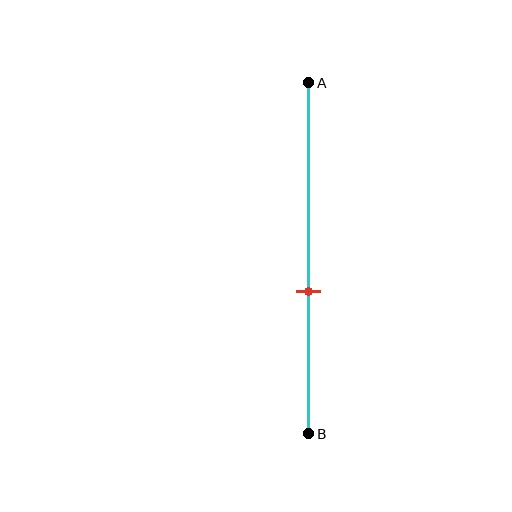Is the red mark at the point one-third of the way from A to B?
No, the mark is at about 60% from A, not at the 33% one-third point.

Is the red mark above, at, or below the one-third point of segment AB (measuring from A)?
The red mark is below the one-third point of segment AB.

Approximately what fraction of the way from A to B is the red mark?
The red mark is approximately 60% of the way from A to B.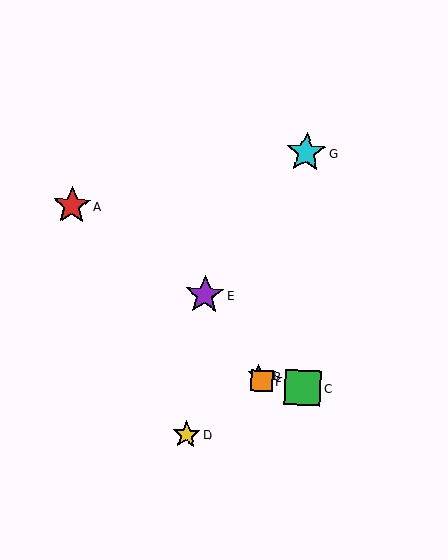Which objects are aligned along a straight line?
Objects B, E, F are aligned along a straight line.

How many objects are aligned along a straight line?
3 objects (B, E, F) are aligned along a straight line.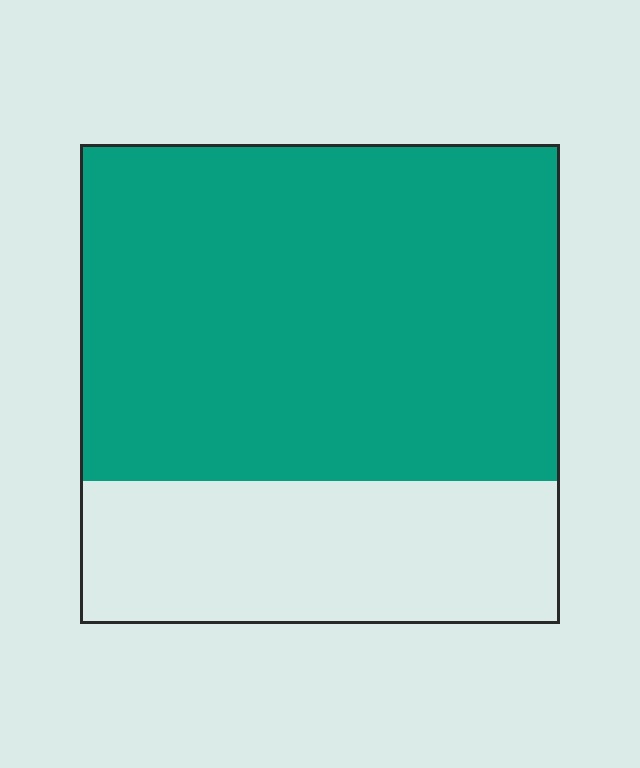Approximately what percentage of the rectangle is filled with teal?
Approximately 70%.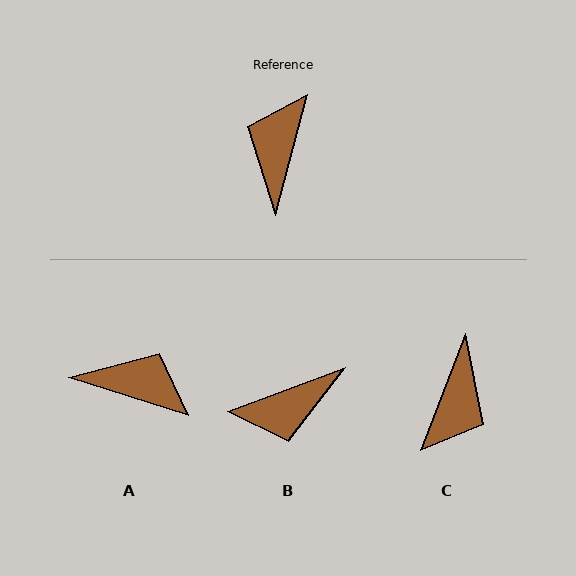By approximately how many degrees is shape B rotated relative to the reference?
Approximately 125 degrees counter-clockwise.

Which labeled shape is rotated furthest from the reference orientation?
C, about 174 degrees away.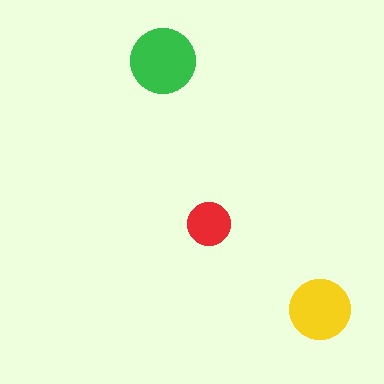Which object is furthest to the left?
The green circle is leftmost.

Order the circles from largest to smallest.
the green one, the yellow one, the red one.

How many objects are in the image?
There are 3 objects in the image.